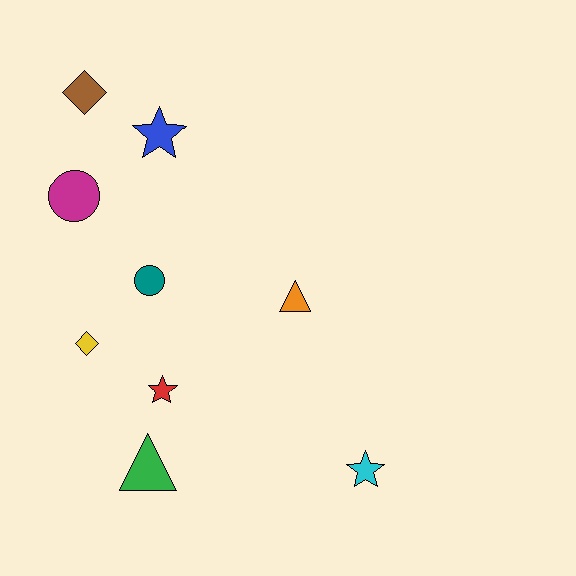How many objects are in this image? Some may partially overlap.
There are 9 objects.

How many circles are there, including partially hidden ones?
There are 2 circles.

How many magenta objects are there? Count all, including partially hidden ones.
There is 1 magenta object.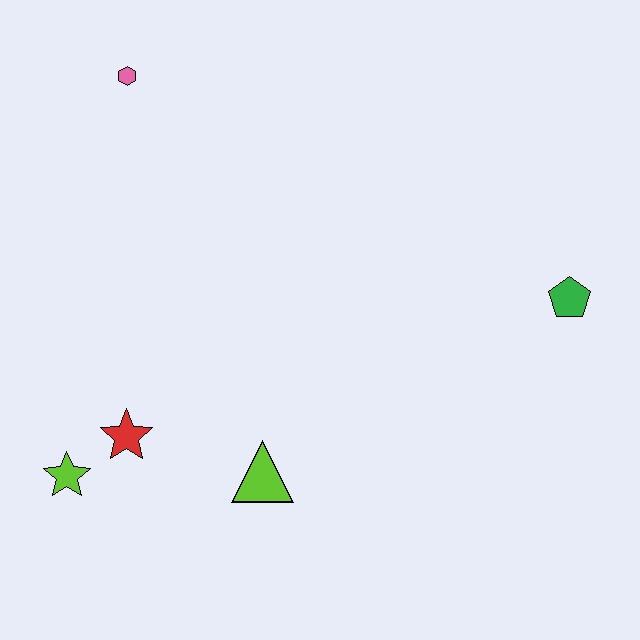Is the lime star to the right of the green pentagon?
No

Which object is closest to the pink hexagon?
The red star is closest to the pink hexagon.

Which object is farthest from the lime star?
The green pentagon is farthest from the lime star.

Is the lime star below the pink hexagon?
Yes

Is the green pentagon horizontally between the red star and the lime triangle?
No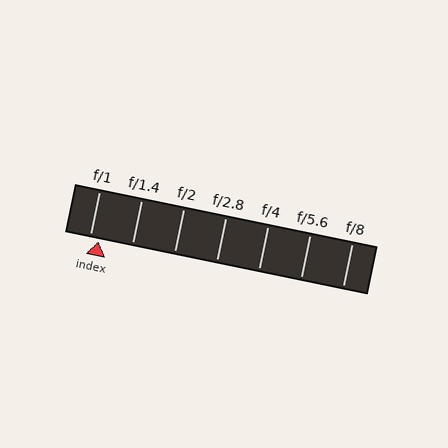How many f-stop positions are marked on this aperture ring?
There are 7 f-stop positions marked.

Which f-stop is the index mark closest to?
The index mark is closest to f/1.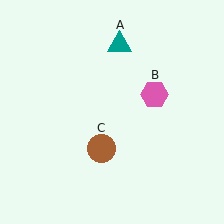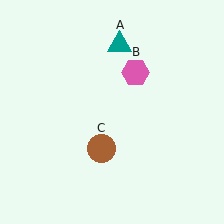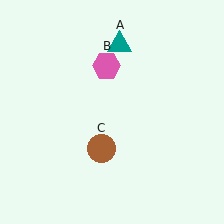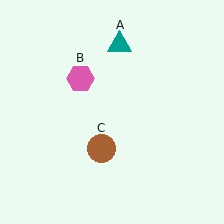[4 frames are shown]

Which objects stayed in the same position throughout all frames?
Teal triangle (object A) and brown circle (object C) remained stationary.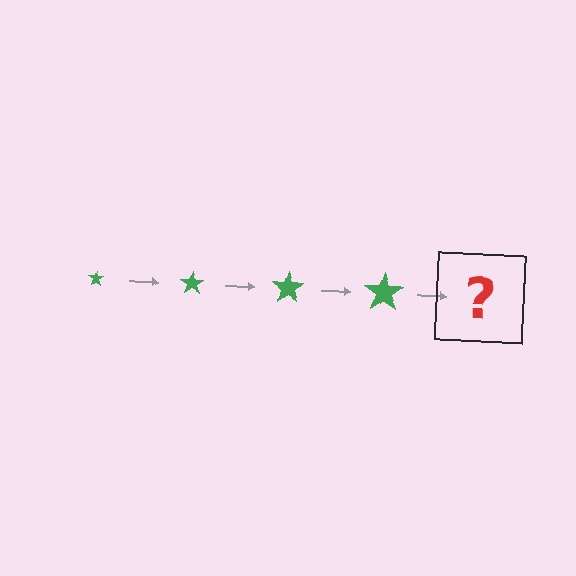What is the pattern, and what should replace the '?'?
The pattern is that the star gets progressively larger each step. The '?' should be a green star, larger than the previous one.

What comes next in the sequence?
The next element should be a green star, larger than the previous one.